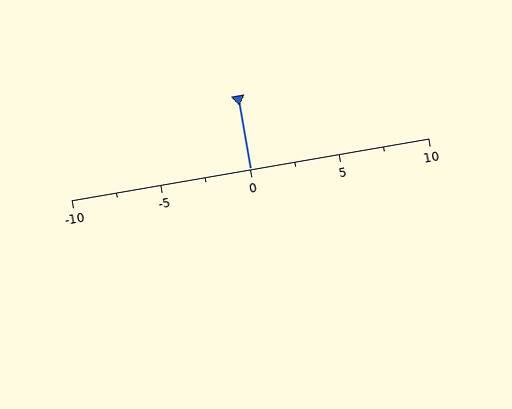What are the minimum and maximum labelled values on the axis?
The axis runs from -10 to 10.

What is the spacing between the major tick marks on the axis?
The major ticks are spaced 5 apart.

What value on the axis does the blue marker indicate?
The marker indicates approximately 0.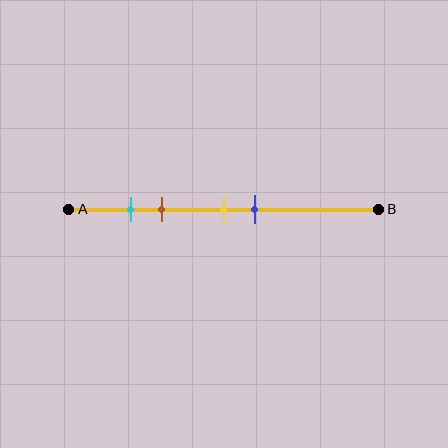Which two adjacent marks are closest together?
The cyan and brown marks are the closest adjacent pair.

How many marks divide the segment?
There are 4 marks dividing the segment.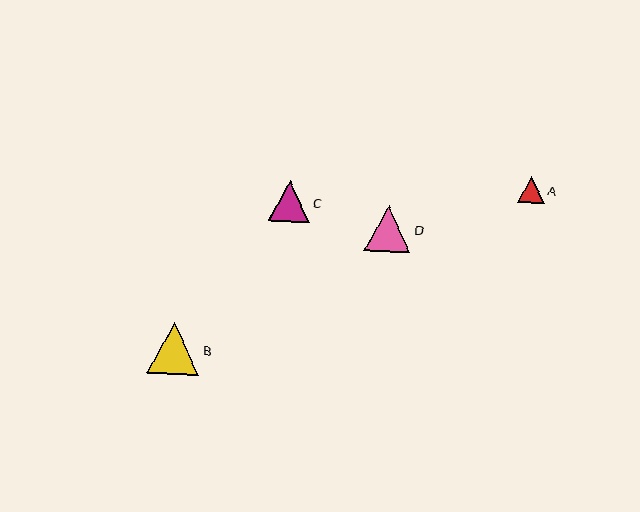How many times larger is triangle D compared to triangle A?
Triangle D is approximately 1.7 times the size of triangle A.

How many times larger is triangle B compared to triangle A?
Triangle B is approximately 2.0 times the size of triangle A.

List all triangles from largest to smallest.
From largest to smallest: B, D, C, A.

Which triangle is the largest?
Triangle B is the largest with a size of approximately 52 pixels.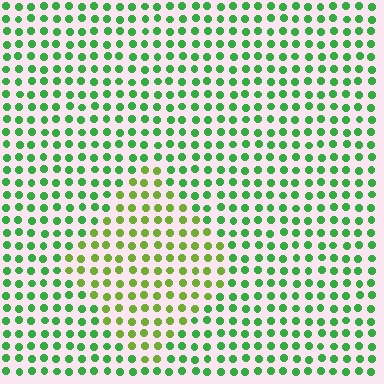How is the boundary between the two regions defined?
The boundary is defined purely by a slight shift in hue (about 37 degrees). Spacing, size, and orientation are identical on both sides.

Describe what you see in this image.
The image is filled with small green elements in a uniform arrangement. A diamond-shaped region is visible where the elements are tinted to a slightly different hue, forming a subtle color boundary.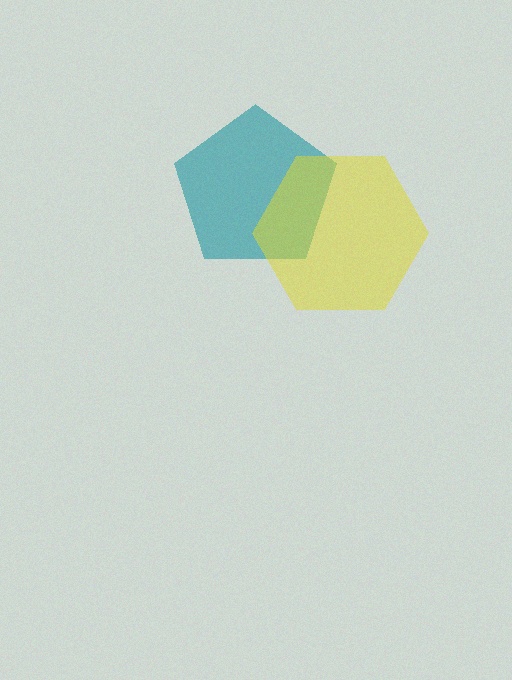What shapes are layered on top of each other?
The layered shapes are: a teal pentagon, a yellow hexagon.